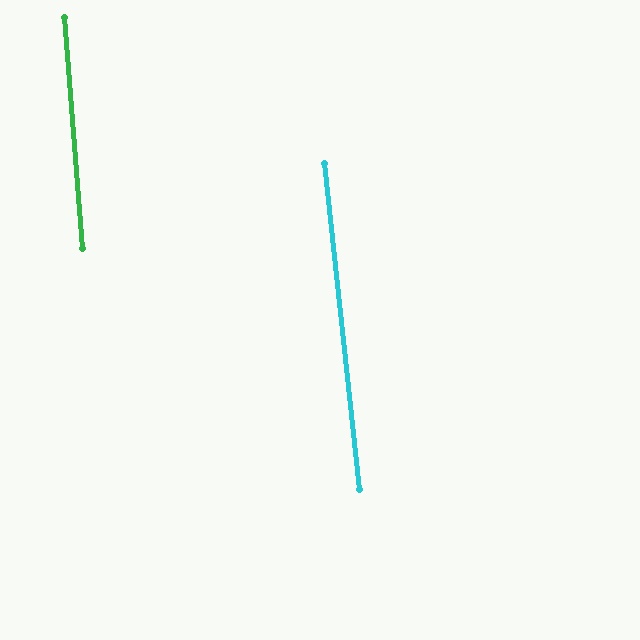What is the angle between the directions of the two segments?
Approximately 2 degrees.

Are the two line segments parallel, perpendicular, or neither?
Parallel — their directions differ by only 1.9°.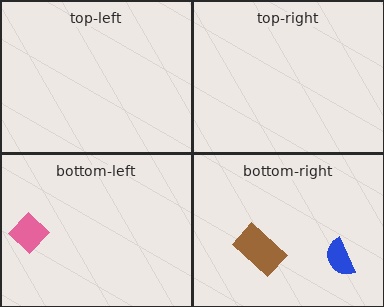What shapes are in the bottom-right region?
The blue semicircle, the brown rectangle.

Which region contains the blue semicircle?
The bottom-right region.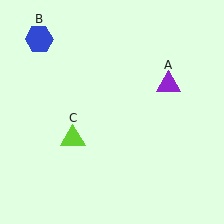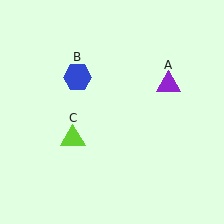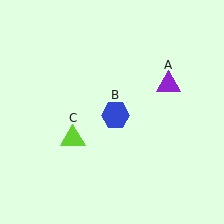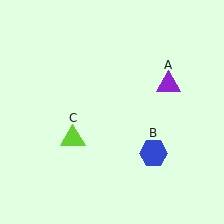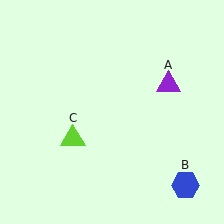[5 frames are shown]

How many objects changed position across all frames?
1 object changed position: blue hexagon (object B).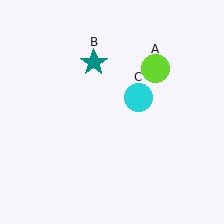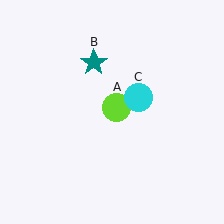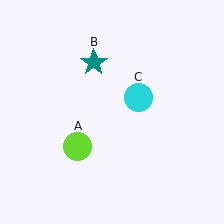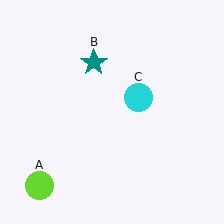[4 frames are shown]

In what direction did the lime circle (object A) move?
The lime circle (object A) moved down and to the left.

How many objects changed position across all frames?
1 object changed position: lime circle (object A).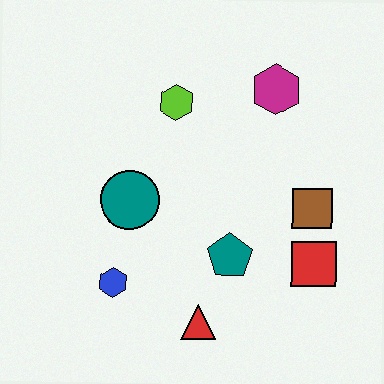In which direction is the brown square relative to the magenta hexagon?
The brown square is below the magenta hexagon.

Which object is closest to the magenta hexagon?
The lime hexagon is closest to the magenta hexagon.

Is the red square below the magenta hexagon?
Yes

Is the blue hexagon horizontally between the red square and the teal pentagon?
No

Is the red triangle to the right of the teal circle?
Yes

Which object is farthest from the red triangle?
The magenta hexagon is farthest from the red triangle.